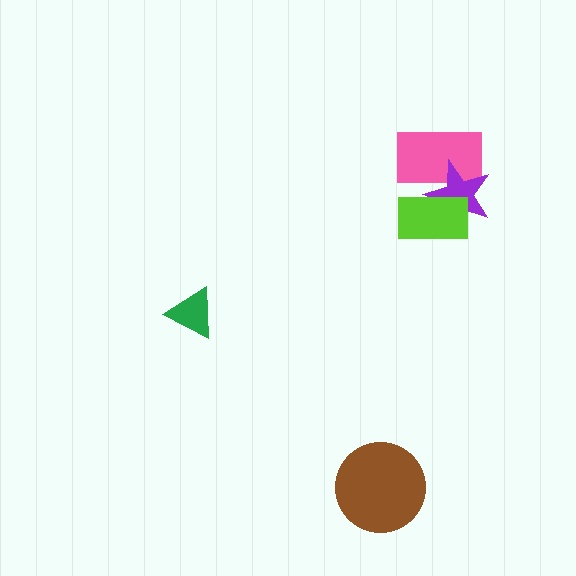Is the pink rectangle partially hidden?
Yes, it is partially covered by another shape.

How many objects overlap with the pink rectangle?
2 objects overlap with the pink rectangle.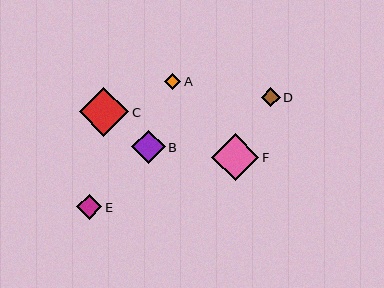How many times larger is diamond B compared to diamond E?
Diamond B is approximately 1.3 times the size of diamond E.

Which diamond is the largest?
Diamond C is the largest with a size of approximately 49 pixels.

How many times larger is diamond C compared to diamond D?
Diamond C is approximately 2.6 times the size of diamond D.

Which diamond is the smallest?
Diamond A is the smallest with a size of approximately 17 pixels.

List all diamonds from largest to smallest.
From largest to smallest: C, F, B, E, D, A.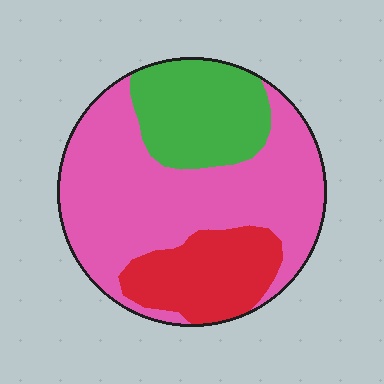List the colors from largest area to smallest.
From largest to smallest: pink, green, red.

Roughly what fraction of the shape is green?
Green takes up about one quarter (1/4) of the shape.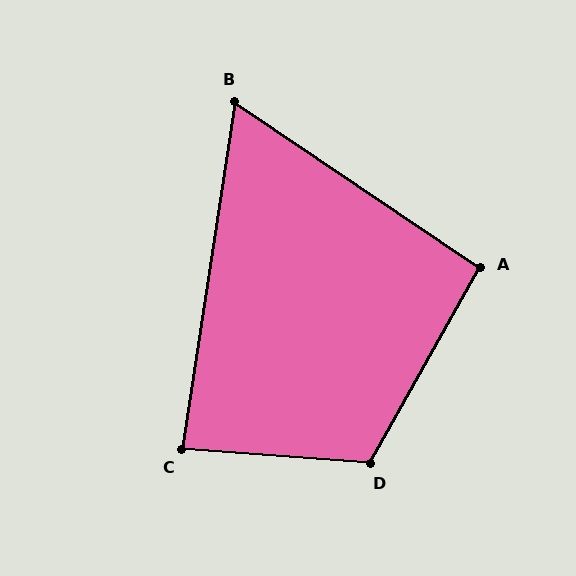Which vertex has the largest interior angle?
D, at approximately 115 degrees.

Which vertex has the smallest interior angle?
B, at approximately 65 degrees.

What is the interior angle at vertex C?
Approximately 85 degrees (approximately right).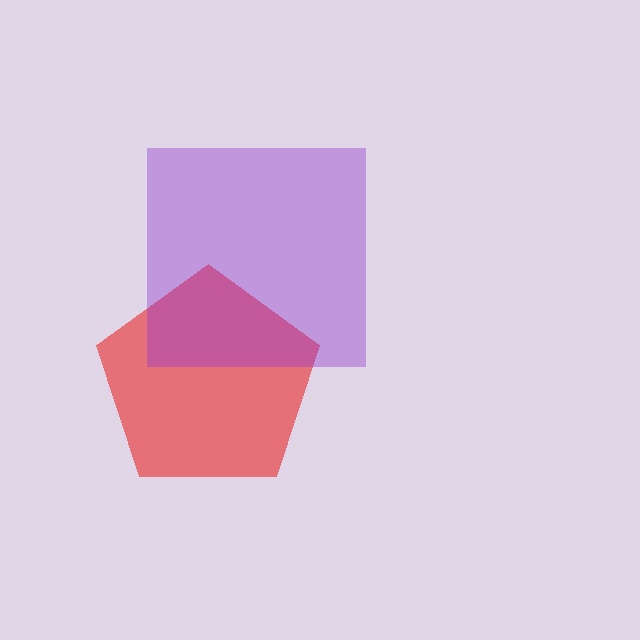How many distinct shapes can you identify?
There are 2 distinct shapes: a red pentagon, a purple square.